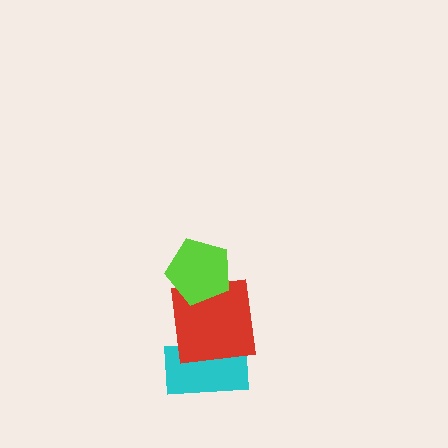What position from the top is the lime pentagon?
The lime pentagon is 1st from the top.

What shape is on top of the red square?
The lime pentagon is on top of the red square.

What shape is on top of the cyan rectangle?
The red square is on top of the cyan rectangle.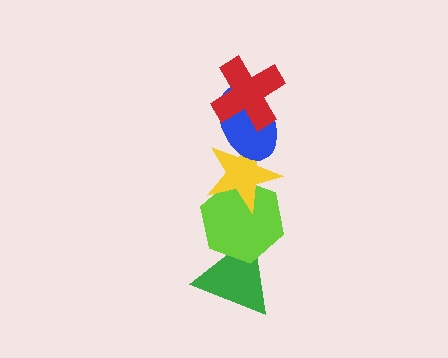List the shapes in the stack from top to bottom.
From top to bottom: the red cross, the blue ellipse, the yellow star, the lime hexagon, the green triangle.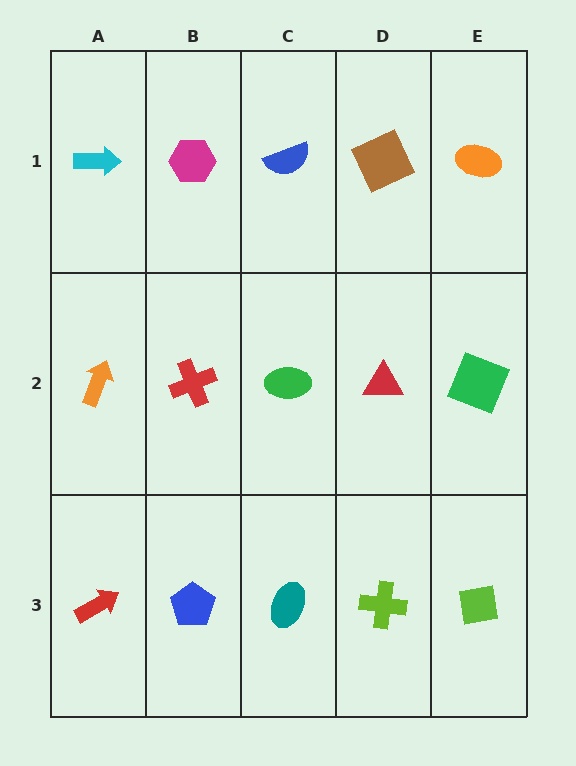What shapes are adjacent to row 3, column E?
A green square (row 2, column E), a lime cross (row 3, column D).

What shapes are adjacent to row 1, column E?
A green square (row 2, column E), a brown square (row 1, column D).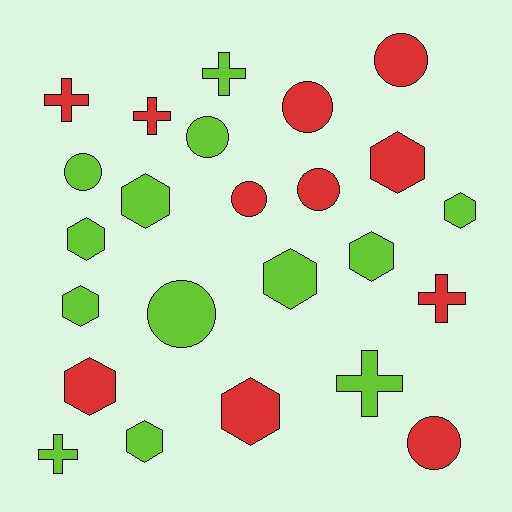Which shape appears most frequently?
Hexagon, with 10 objects.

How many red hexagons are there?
There are 3 red hexagons.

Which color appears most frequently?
Lime, with 13 objects.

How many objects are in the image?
There are 24 objects.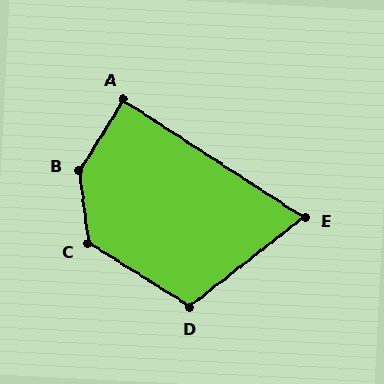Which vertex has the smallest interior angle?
E, at approximately 71 degrees.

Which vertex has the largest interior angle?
B, at approximately 140 degrees.